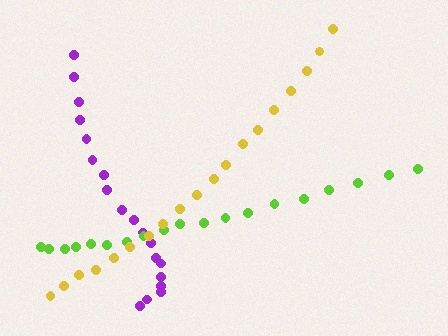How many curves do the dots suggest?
There are 3 distinct paths.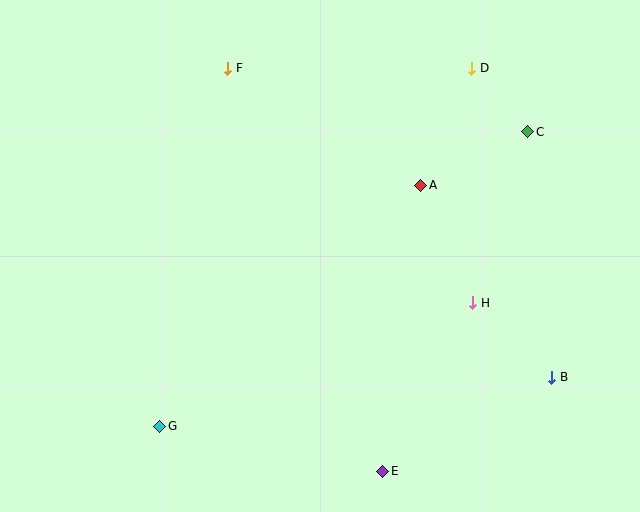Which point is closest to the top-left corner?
Point F is closest to the top-left corner.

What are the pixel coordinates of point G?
Point G is at (160, 426).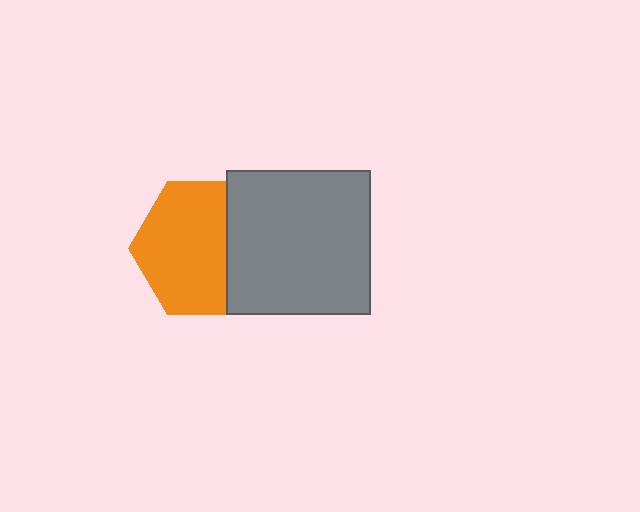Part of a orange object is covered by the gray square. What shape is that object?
It is a hexagon.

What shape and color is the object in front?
The object in front is a gray square.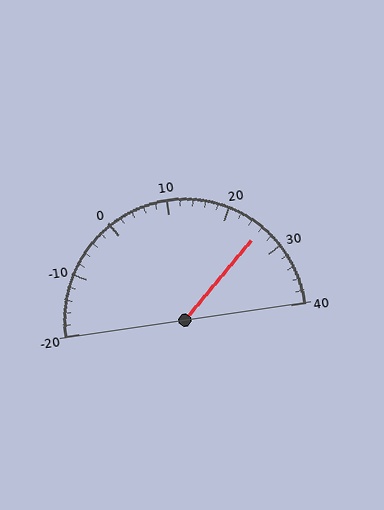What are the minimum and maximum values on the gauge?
The gauge ranges from -20 to 40.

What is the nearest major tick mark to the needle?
The nearest major tick mark is 30.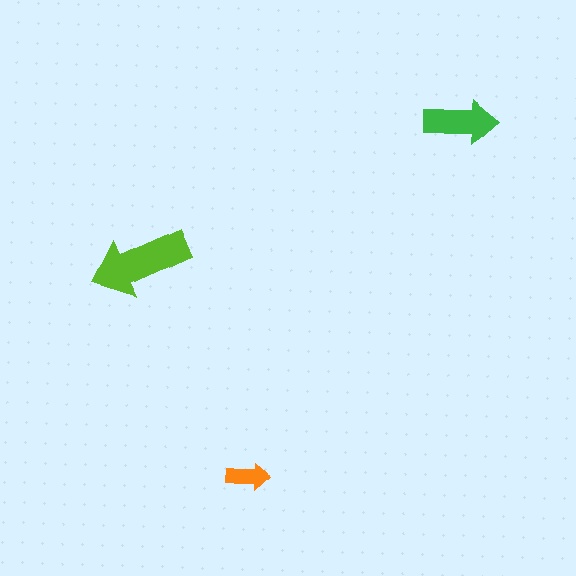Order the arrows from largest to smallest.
the lime one, the green one, the orange one.